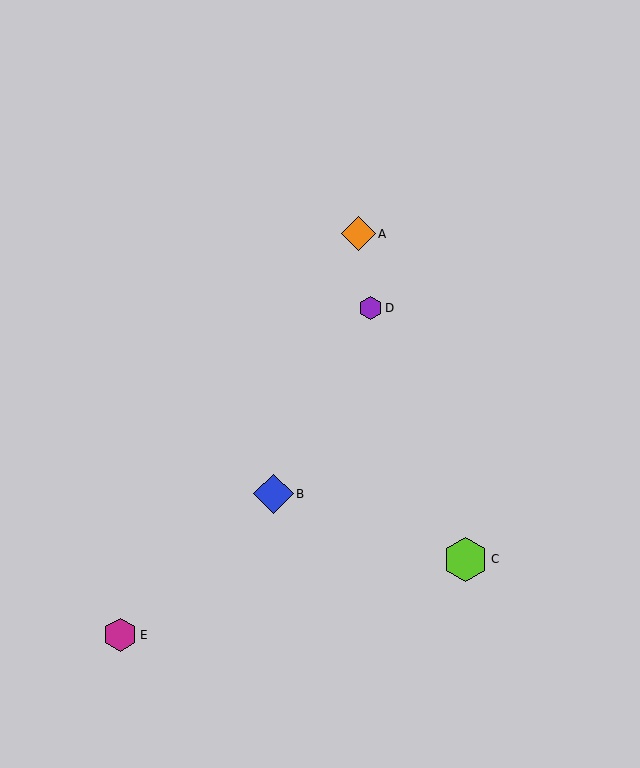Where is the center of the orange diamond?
The center of the orange diamond is at (358, 234).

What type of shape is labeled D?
Shape D is a purple hexagon.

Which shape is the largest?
The lime hexagon (labeled C) is the largest.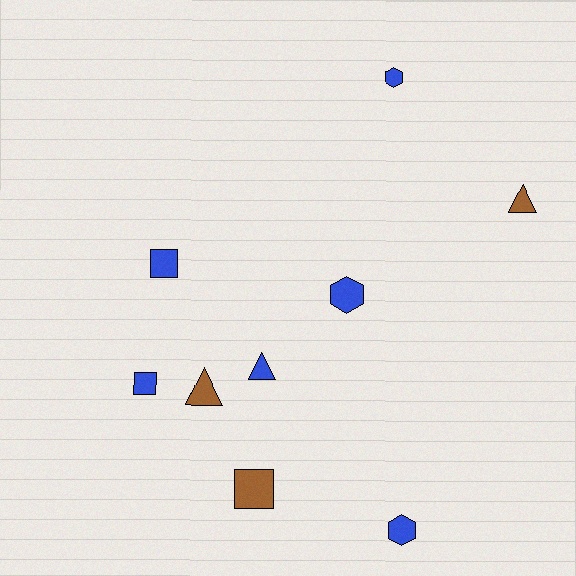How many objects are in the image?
There are 9 objects.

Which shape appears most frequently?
Hexagon, with 3 objects.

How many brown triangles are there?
There are 2 brown triangles.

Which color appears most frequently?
Blue, with 6 objects.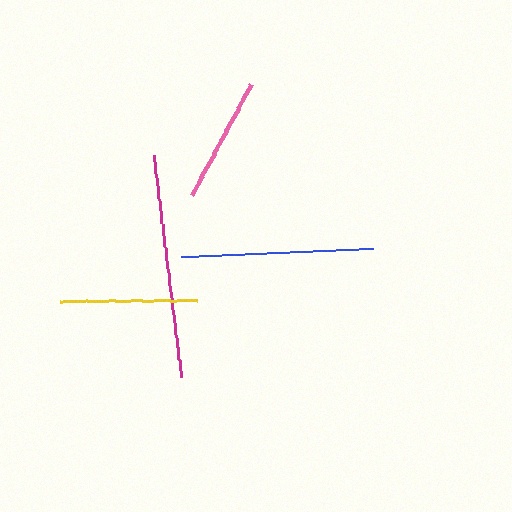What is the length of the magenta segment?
The magenta segment is approximately 223 pixels long.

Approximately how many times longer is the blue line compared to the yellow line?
The blue line is approximately 1.4 times the length of the yellow line.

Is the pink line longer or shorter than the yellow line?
The yellow line is longer than the pink line.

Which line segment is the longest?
The magenta line is the longest at approximately 223 pixels.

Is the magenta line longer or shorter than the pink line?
The magenta line is longer than the pink line.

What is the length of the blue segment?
The blue segment is approximately 192 pixels long.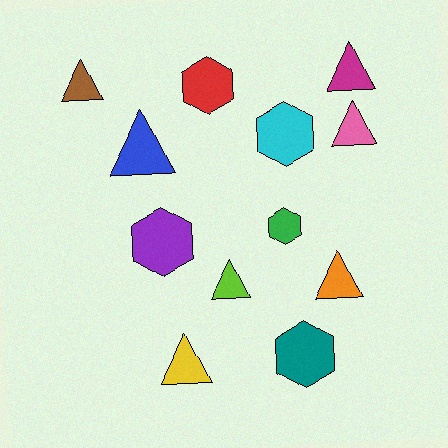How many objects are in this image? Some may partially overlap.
There are 12 objects.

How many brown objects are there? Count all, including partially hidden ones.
There is 1 brown object.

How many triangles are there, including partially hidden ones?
There are 7 triangles.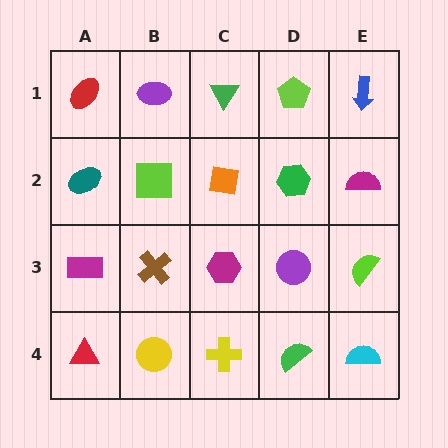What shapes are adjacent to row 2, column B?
A purple ellipse (row 1, column B), a brown cross (row 3, column B), a teal ellipse (row 2, column A), an orange square (row 2, column C).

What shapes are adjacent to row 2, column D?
A lime pentagon (row 1, column D), a purple circle (row 3, column D), an orange square (row 2, column C), a magenta semicircle (row 2, column E).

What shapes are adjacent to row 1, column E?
A magenta semicircle (row 2, column E), a lime pentagon (row 1, column D).